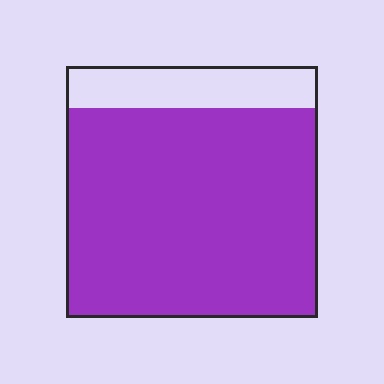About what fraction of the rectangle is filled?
About five sixths (5/6).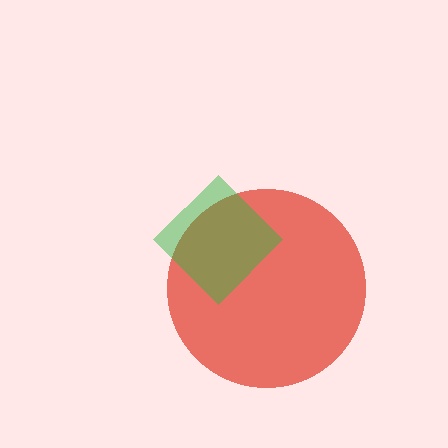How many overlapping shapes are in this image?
There are 2 overlapping shapes in the image.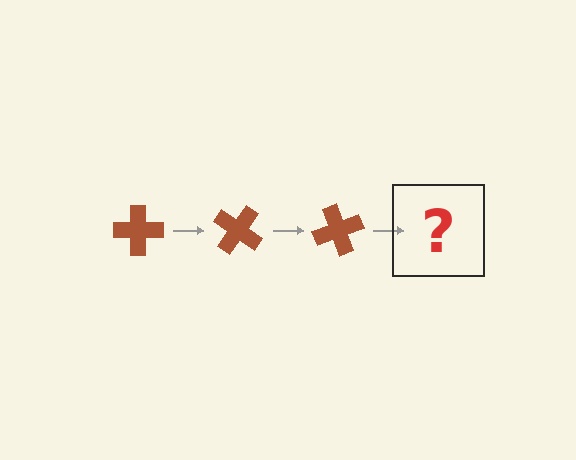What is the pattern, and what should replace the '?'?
The pattern is that the cross rotates 35 degrees each step. The '?' should be a brown cross rotated 105 degrees.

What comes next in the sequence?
The next element should be a brown cross rotated 105 degrees.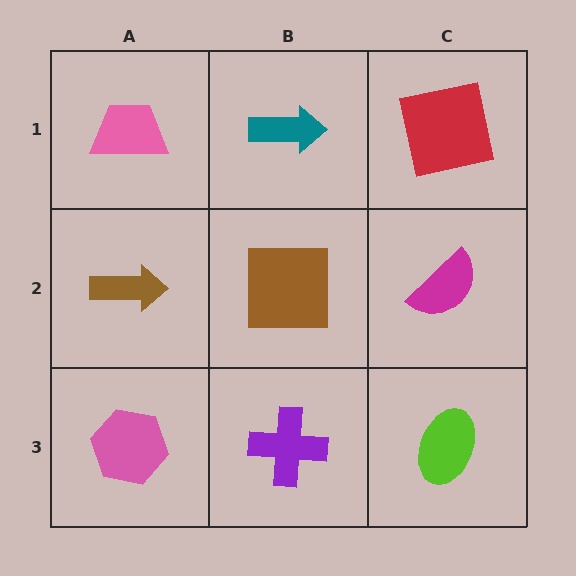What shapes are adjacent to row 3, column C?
A magenta semicircle (row 2, column C), a purple cross (row 3, column B).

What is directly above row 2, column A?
A pink trapezoid.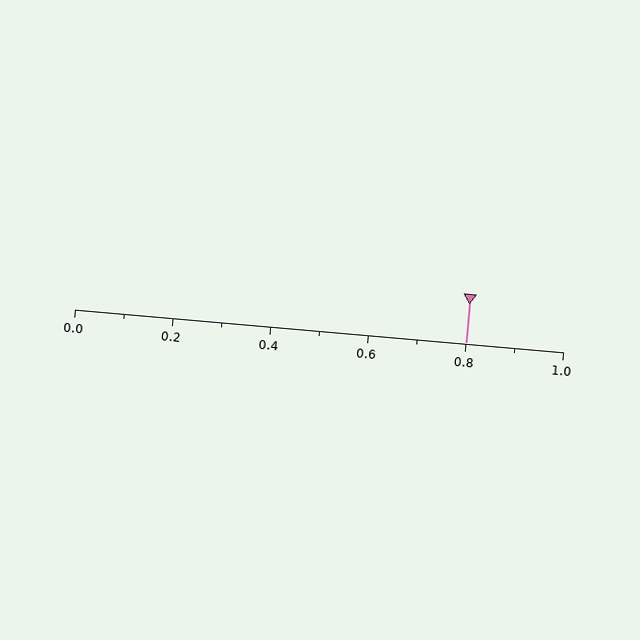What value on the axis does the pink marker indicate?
The marker indicates approximately 0.8.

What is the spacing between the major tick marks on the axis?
The major ticks are spaced 0.2 apart.